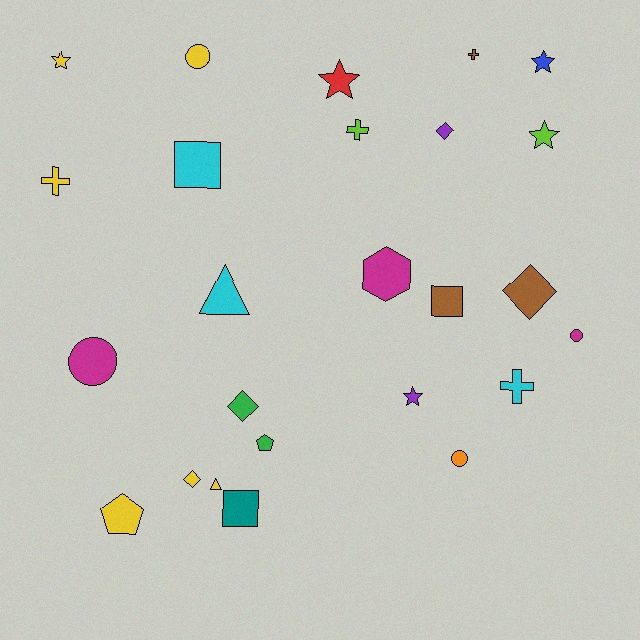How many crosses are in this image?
There are 4 crosses.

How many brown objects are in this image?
There are 3 brown objects.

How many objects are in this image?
There are 25 objects.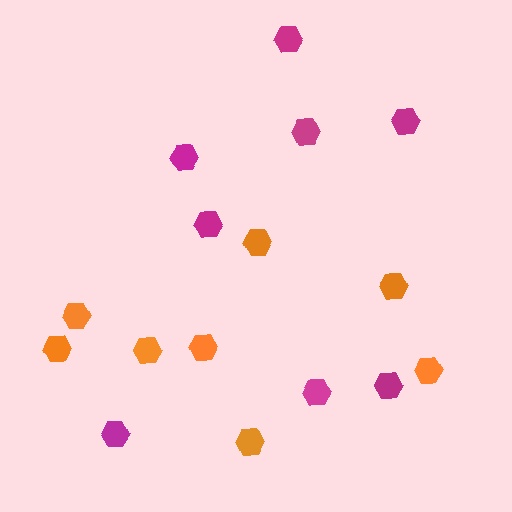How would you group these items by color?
There are 2 groups: one group of magenta hexagons (8) and one group of orange hexagons (8).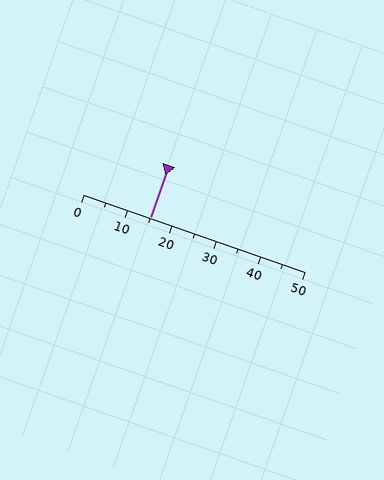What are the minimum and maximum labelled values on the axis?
The axis runs from 0 to 50.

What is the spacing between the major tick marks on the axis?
The major ticks are spaced 10 apart.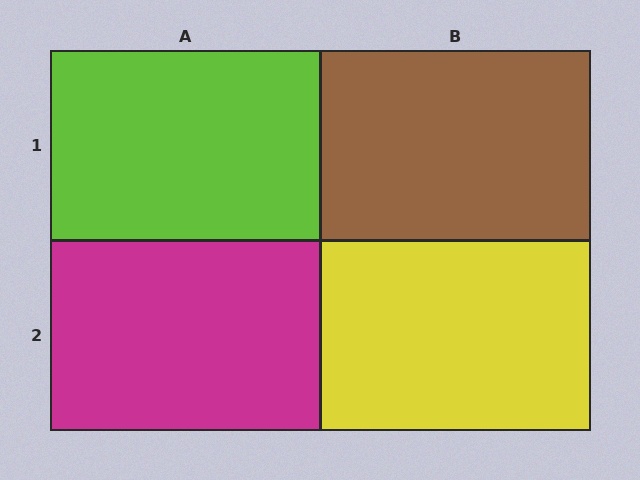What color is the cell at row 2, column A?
Magenta.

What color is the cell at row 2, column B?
Yellow.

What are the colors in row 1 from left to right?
Lime, brown.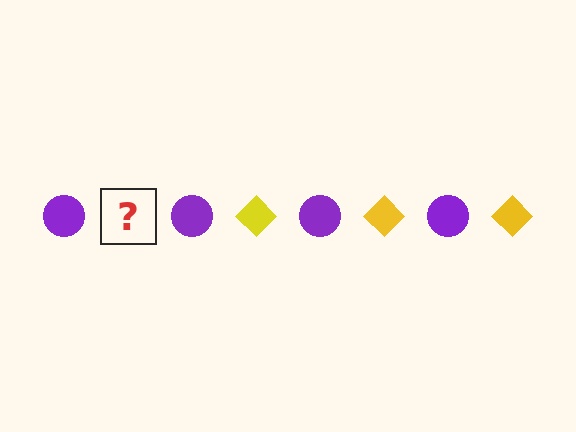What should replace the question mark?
The question mark should be replaced with a yellow diamond.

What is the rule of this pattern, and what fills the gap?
The rule is that the pattern alternates between purple circle and yellow diamond. The gap should be filled with a yellow diamond.